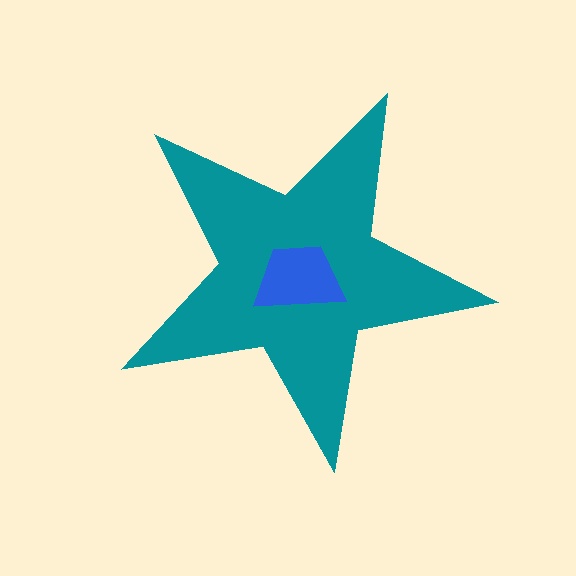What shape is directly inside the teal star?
The blue trapezoid.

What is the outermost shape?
The teal star.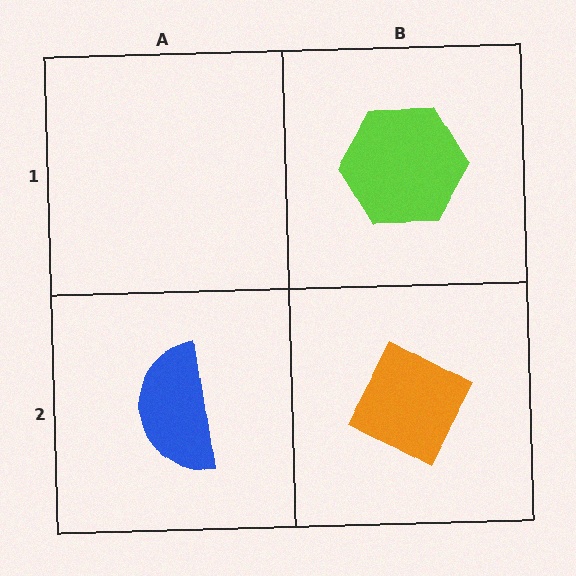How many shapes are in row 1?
1 shape.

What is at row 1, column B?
A lime hexagon.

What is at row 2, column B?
An orange diamond.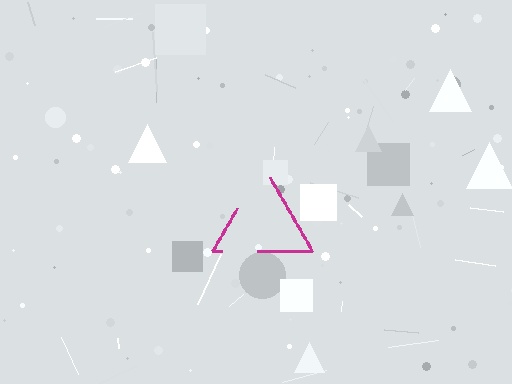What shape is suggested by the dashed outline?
The dashed outline suggests a triangle.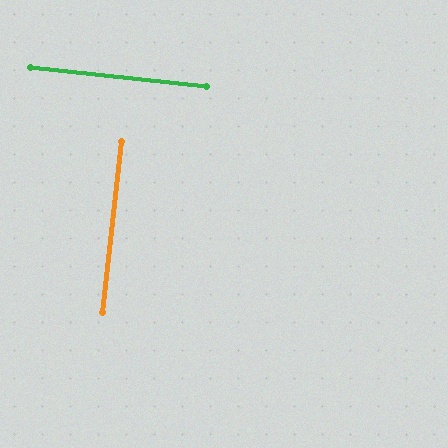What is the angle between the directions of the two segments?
Approximately 90 degrees.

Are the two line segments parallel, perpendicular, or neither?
Perpendicular — they meet at approximately 90°.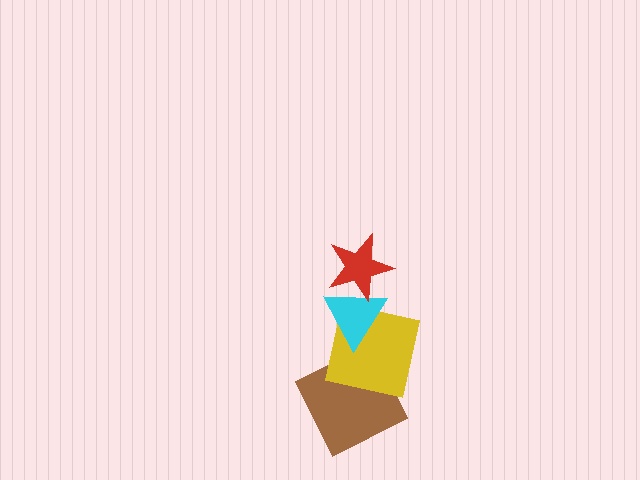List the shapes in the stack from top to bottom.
From top to bottom: the red star, the cyan triangle, the yellow square, the brown square.